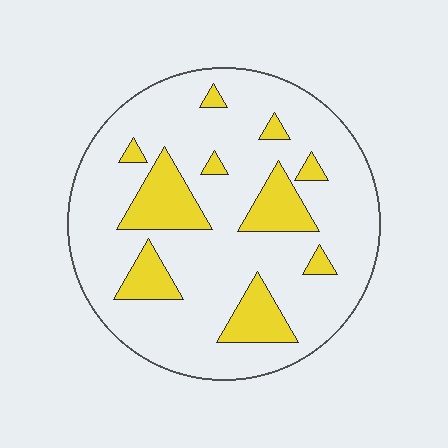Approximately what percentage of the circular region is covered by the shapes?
Approximately 20%.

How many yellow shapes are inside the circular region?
10.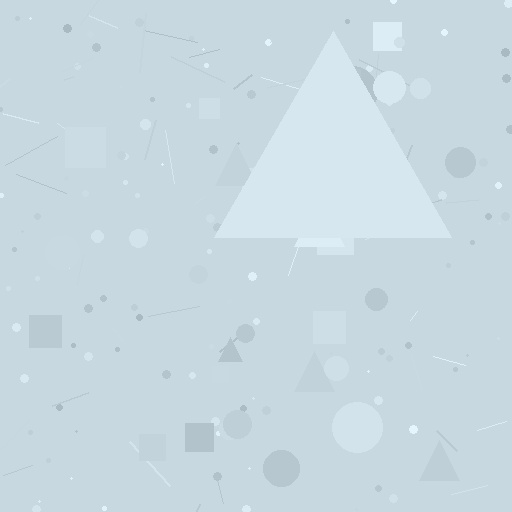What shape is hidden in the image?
A triangle is hidden in the image.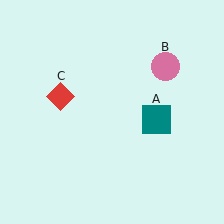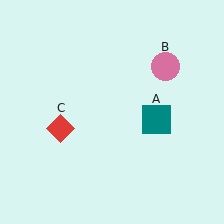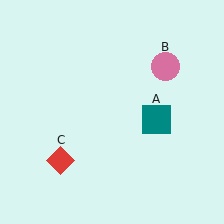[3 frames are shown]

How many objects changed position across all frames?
1 object changed position: red diamond (object C).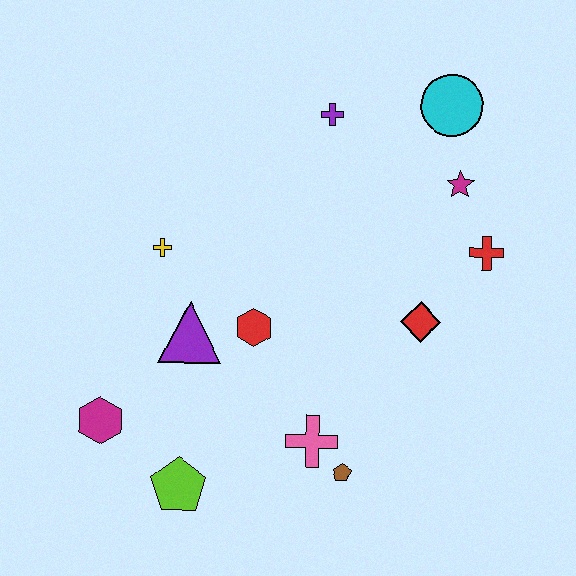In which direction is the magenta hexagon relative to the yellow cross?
The magenta hexagon is below the yellow cross.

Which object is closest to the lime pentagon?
The magenta hexagon is closest to the lime pentagon.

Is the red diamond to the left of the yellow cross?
No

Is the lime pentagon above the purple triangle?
No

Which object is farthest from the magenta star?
The magenta hexagon is farthest from the magenta star.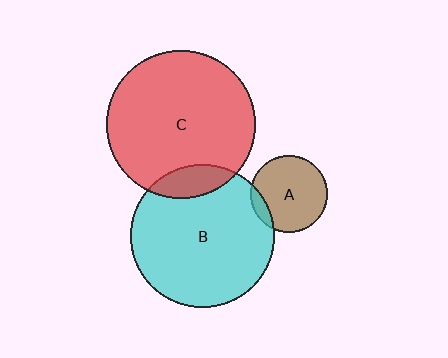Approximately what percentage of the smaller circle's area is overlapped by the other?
Approximately 10%.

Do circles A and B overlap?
Yes.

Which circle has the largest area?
Circle C (red).